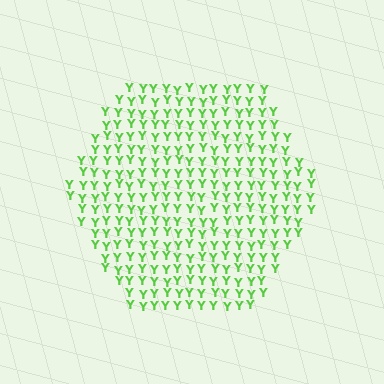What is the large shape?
The large shape is a hexagon.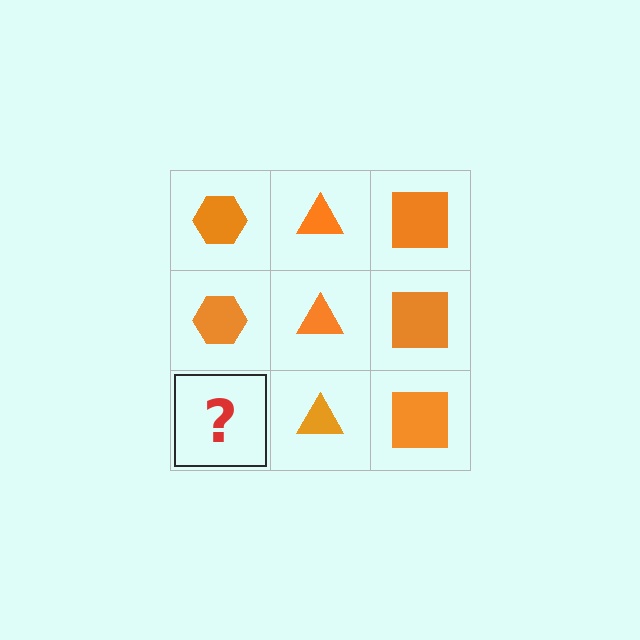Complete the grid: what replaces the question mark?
The question mark should be replaced with an orange hexagon.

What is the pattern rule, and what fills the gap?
The rule is that each column has a consistent shape. The gap should be filled with an orange hexagon.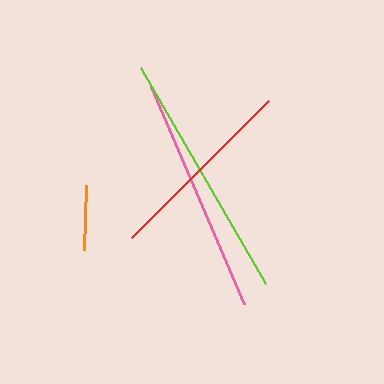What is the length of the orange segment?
The orange segment is approximately 65 pixels long.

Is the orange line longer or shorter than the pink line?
The pink line is longer than the orange line.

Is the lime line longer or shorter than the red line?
The lime line is longer than the red line.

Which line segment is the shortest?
The orange line is the shortest at approximately 65 pixels.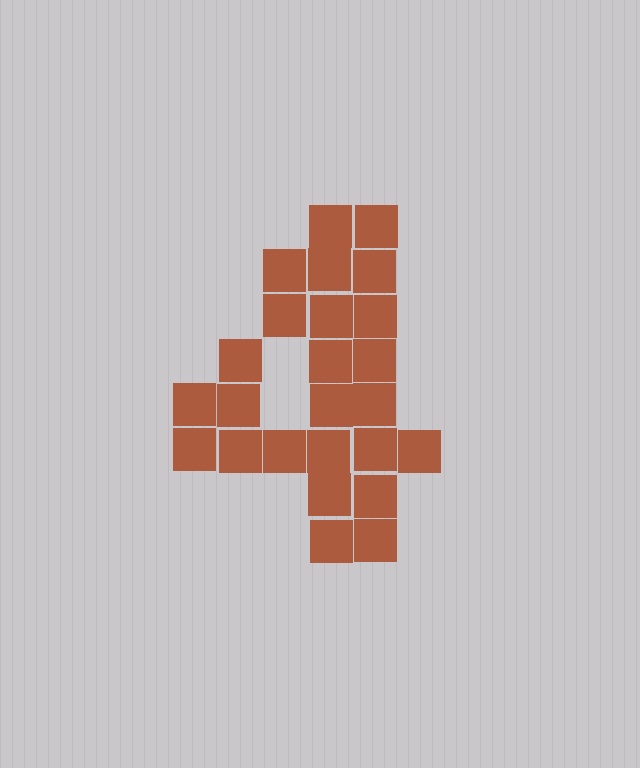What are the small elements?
The small elements are squares.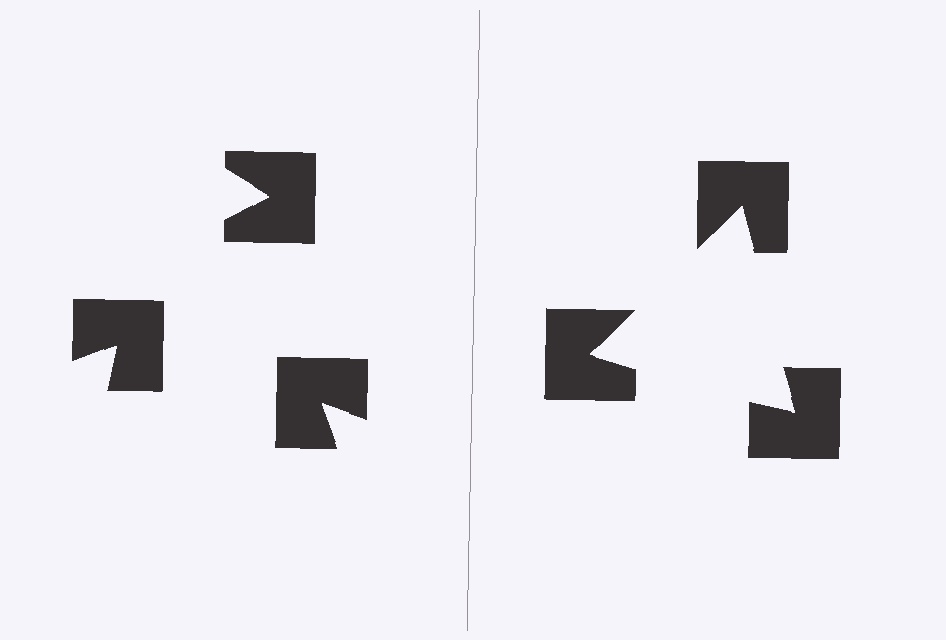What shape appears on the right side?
An illusory triangle.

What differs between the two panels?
The notched squares are positioned identically on both sides; only the wedge orientations differ. On the right they align to a triangle; on the left they are misaligned.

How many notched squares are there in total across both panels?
6 — 3 on each side.